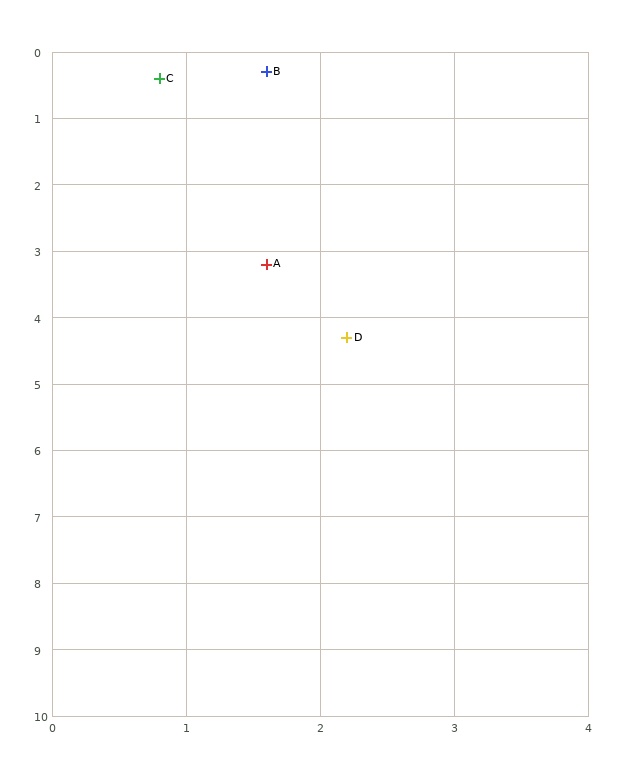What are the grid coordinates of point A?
Point A is at approximately (1.6, 3.2).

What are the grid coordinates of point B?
Point B is at approximately (1.6, 0.3).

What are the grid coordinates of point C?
Point C is at approximately (0.8, 0.4).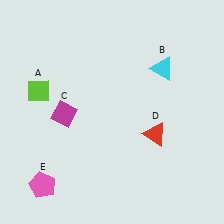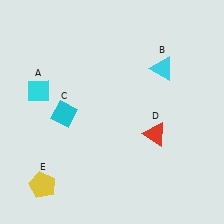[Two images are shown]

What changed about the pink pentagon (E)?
In Image 1, E is pink. In Image 2, it changed to yellow.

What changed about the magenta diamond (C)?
In Image 1, C is magenta. In Image 2, it changed to cyan.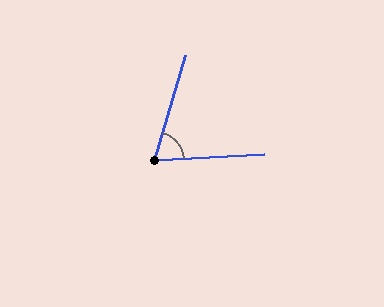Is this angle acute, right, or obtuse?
It is acute.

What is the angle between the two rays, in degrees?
Approximately 70 degrees.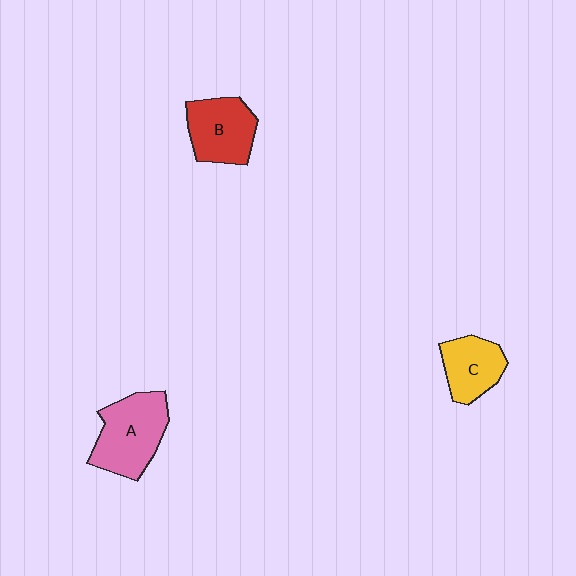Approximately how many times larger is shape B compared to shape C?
Approximately 1.2 times.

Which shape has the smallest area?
Shape C (yellow).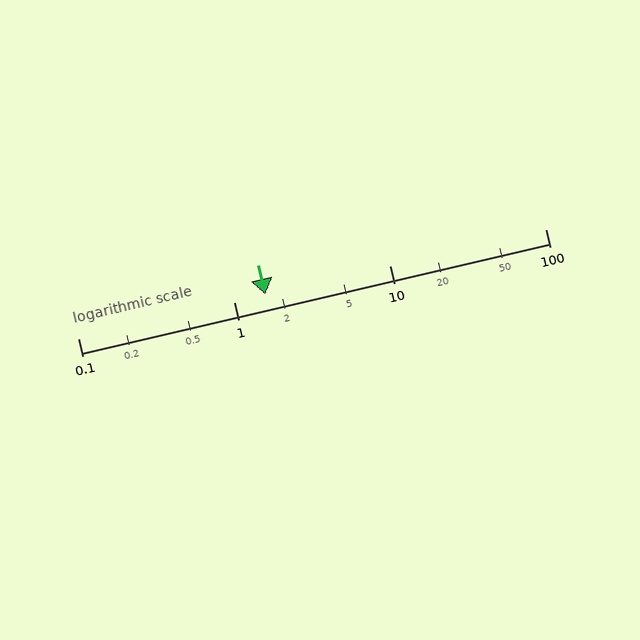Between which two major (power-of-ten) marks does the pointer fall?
The pointer is between 1 and 10.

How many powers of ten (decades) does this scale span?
The scale spans 3 decades, from 0.1 to 100.